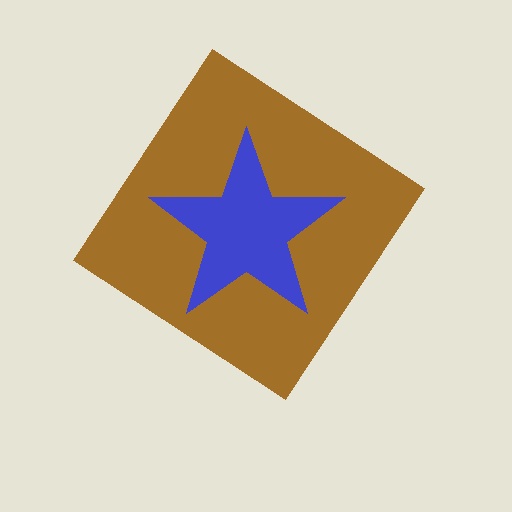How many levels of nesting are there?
2.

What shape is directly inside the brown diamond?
The blue star.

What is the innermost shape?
The blue star.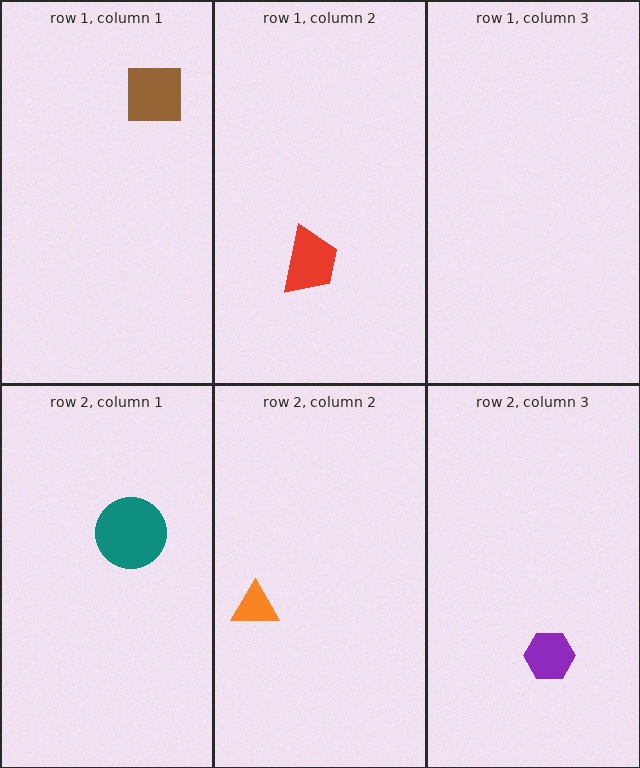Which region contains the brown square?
The row 1, column 1 region.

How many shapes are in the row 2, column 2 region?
1.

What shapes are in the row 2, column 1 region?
The teal circle.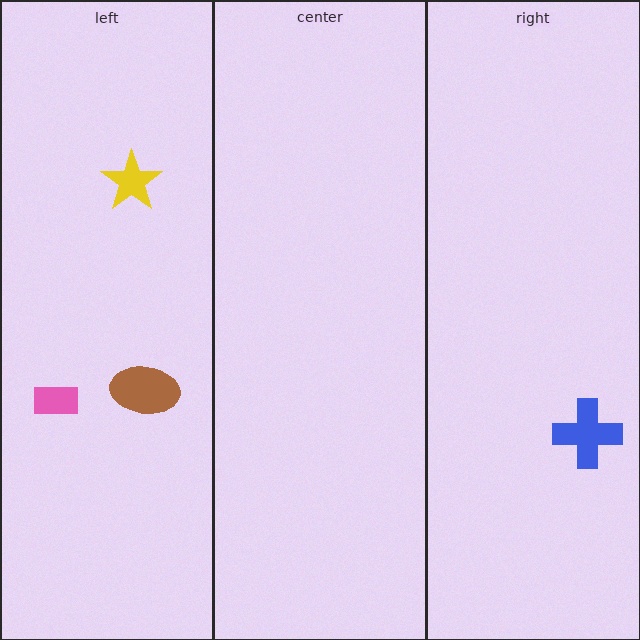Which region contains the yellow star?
The left region.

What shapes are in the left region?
The yellow star, the brown ellipse, the pink rectangle.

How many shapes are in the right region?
1.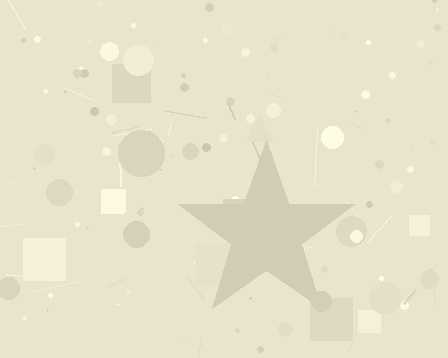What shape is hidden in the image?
A star is hidden in the image.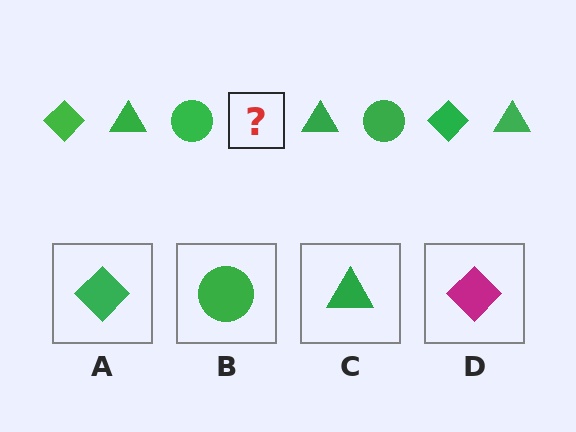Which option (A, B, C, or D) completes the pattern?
A.